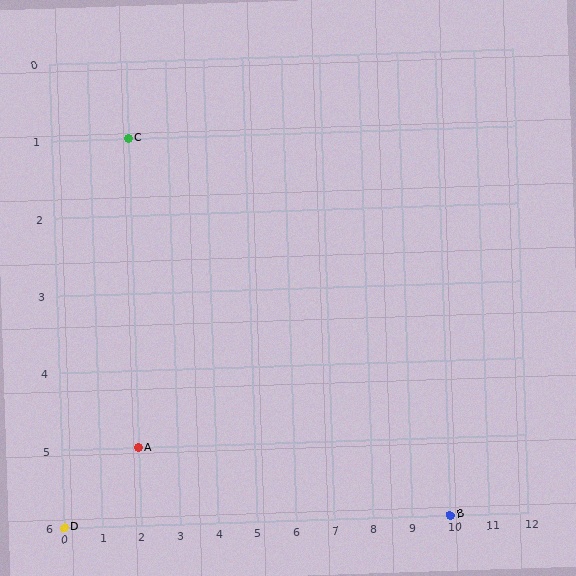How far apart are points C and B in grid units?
Points C and B are 8 columns and 5 rows apart (about 9.4 grid units diagonally).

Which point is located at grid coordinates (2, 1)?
Point C is at (2, 1).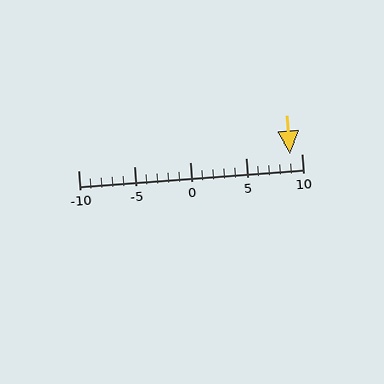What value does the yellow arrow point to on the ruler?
The yellow arrow points to approximately 9.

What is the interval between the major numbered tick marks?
The major tick marks are spaced 5 units apart.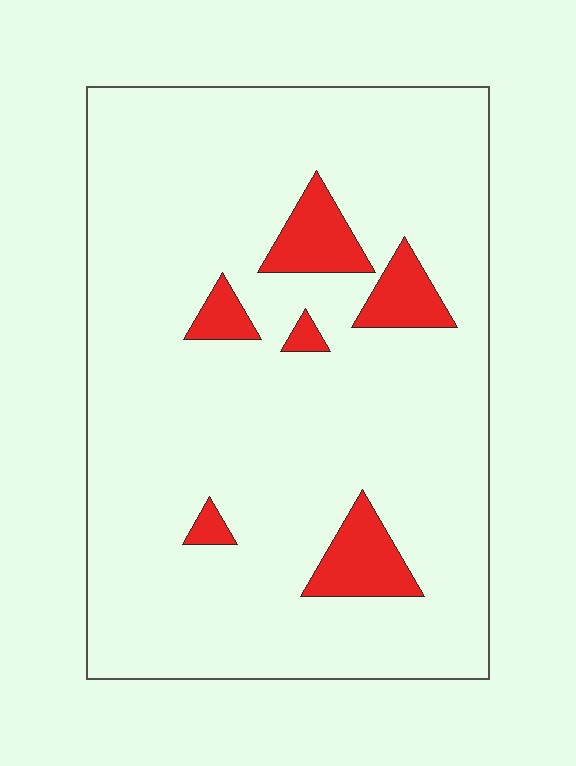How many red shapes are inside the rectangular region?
6.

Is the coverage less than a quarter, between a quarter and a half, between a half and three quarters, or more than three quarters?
Less than a quarter.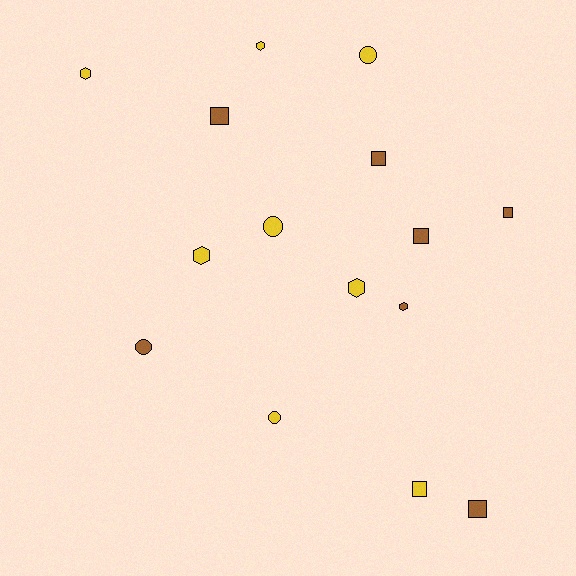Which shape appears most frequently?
Square, with 6 objects.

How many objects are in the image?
There are 15 objects.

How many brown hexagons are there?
There is 1 brown hexagon.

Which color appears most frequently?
Yellow, with 8 objects.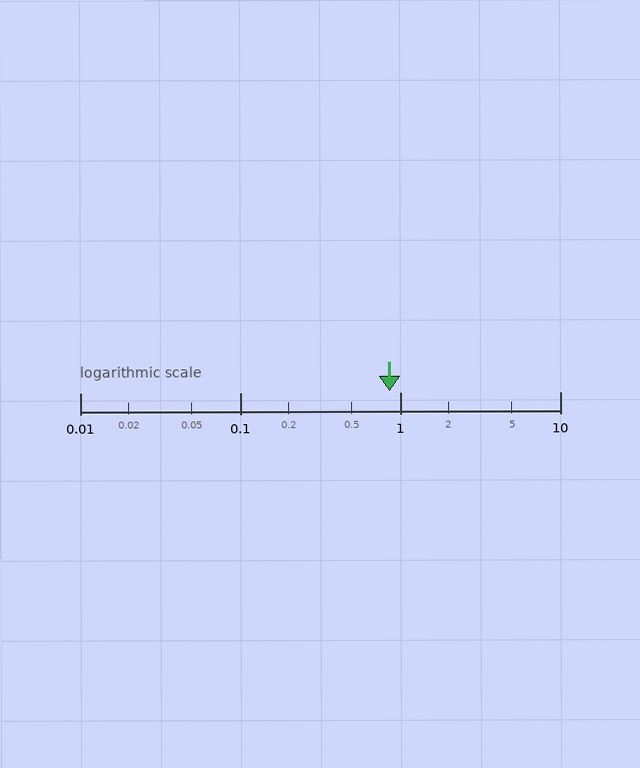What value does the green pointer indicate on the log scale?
The pointer indicates approximately 0.86.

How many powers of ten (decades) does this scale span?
The scale spans 3 decades, from 0.01 to 10.